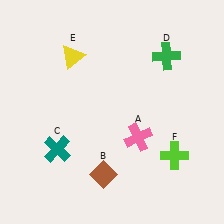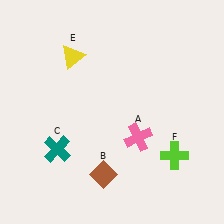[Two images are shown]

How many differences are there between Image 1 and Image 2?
There is 1 difference between the two images.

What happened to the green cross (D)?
The green cross (D) was removed in Image 2. It was in the top-right area of Image 1.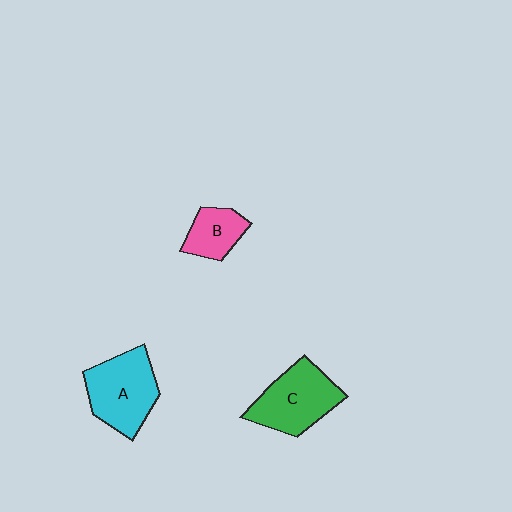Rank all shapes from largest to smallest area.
From largest to smallest: A (cyan), C (green), B (pink).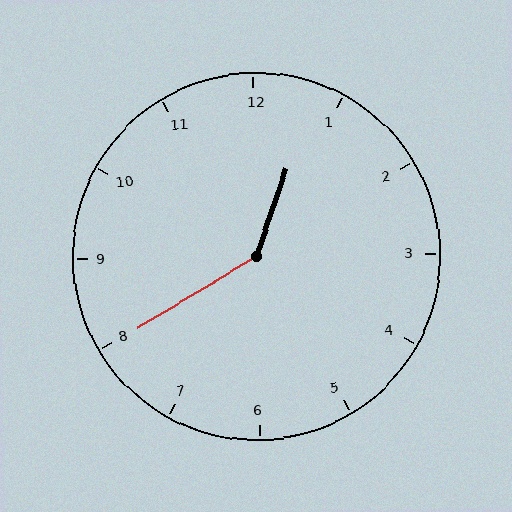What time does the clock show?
12:40.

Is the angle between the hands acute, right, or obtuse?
It is obtuse.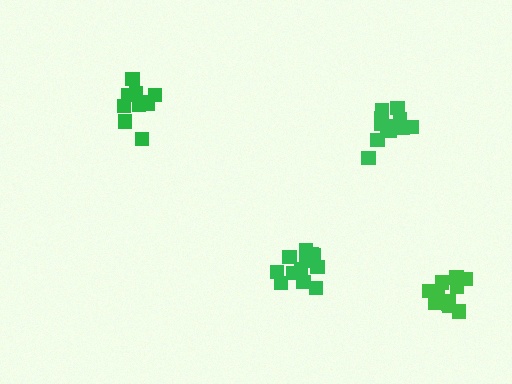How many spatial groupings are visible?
There are 4 spatial groupings.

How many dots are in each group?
Group 1: 10 dots, Group 2: 11 dots, Group 3: 12 dots, Group 4: 11 dots (44 total).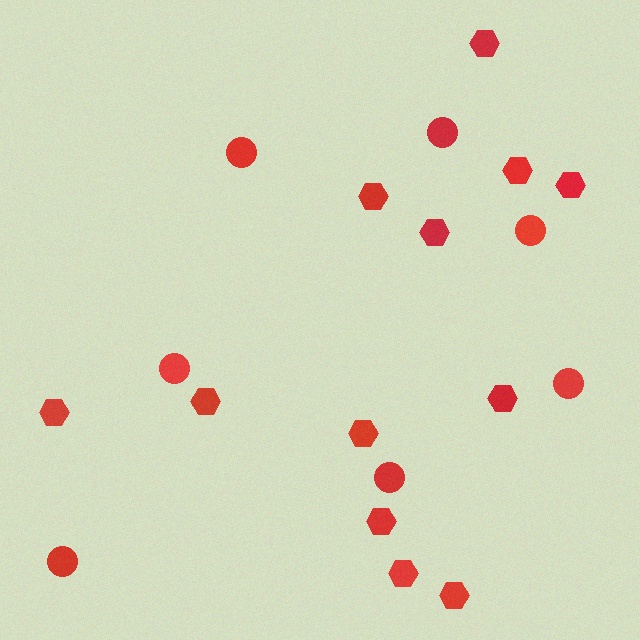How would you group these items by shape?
There are 2 groups: one group of circles (7) and one group of hexagons (12).